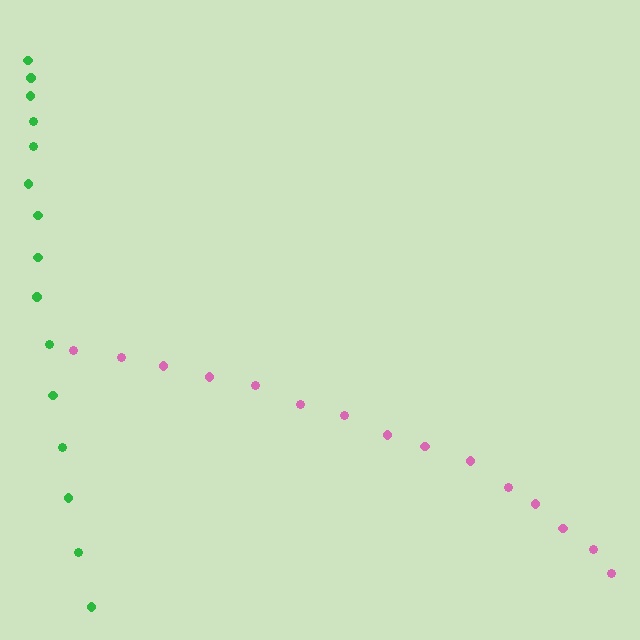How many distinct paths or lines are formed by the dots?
There are 2 distinct paths.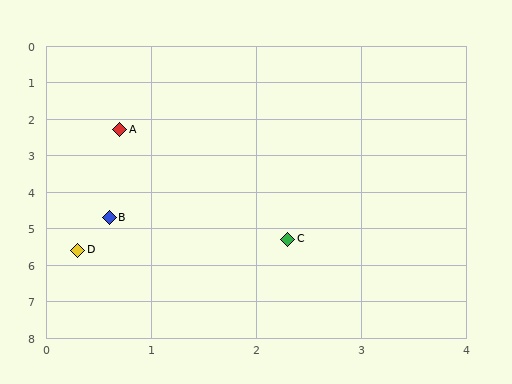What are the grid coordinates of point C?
Point C is at approximately (2.3, 5.3).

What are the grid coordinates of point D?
Point D is at approximately (0.3, 5.6).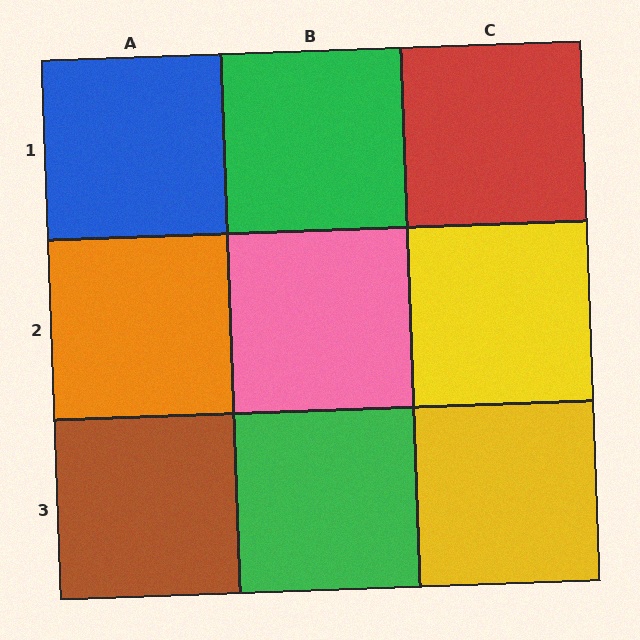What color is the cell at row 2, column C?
Yellow.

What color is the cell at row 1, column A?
Blue.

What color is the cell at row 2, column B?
Pink.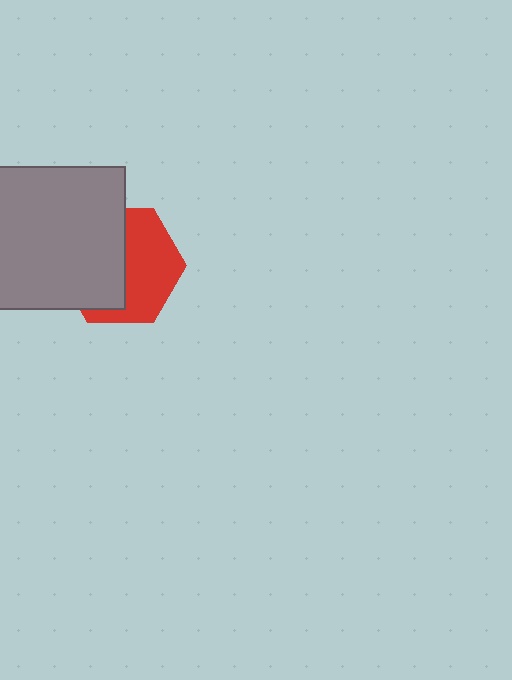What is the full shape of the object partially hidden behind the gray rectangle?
The partially hidden object is a red hexagon.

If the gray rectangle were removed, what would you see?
You would see the complete red hexagon.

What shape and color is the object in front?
The object in front is a gray rectangle.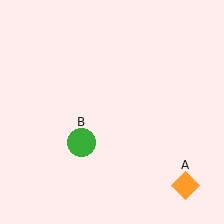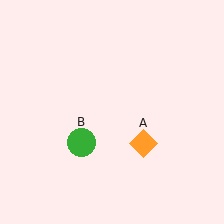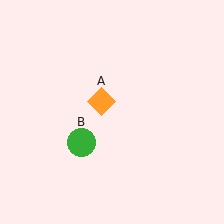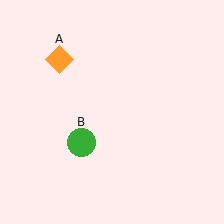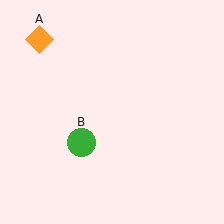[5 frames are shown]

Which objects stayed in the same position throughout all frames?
Green circle (object B) remained stationary.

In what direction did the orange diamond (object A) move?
The orange diamond (object A) moved up and to the left.